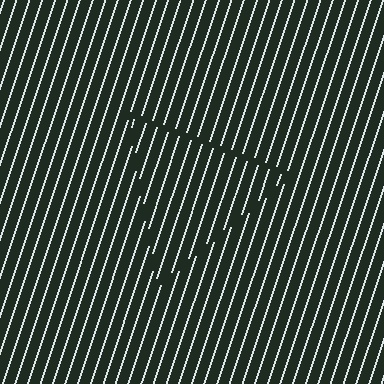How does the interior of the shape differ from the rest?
The interior of the shape contains the same grating, shifted by half a period — the contour is defined by the phase discontinuity where line-ends from the inner and outer gratings abut.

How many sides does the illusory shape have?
3 sides — the line-ends trace a triangle.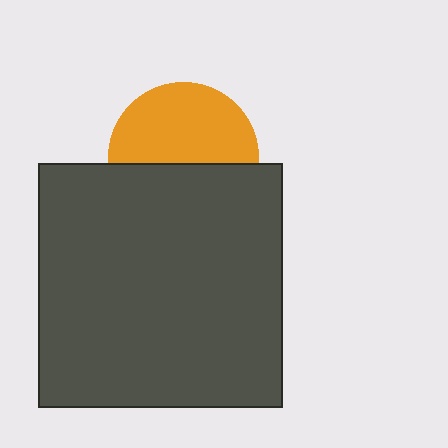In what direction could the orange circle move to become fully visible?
The orange circle could move up. That would shift it out from behind the dark gray square entirely.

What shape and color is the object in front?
The object in front is a dark gray square.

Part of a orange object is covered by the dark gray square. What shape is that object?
It is a circle.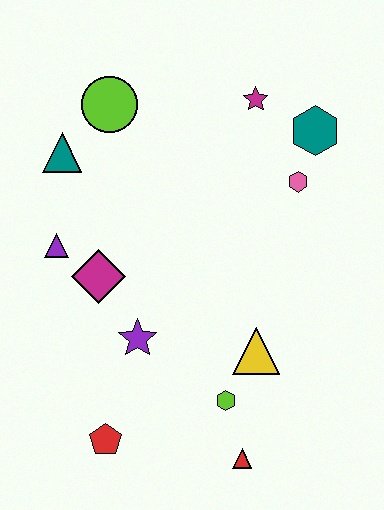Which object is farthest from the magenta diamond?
The teal hexagon is farthest from the magenta diamond.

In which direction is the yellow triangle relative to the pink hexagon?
The yellow triangle is below the pink hexagon.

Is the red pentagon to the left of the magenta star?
Yes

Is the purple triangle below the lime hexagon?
No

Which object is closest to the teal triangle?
The lime circle is closest to the teal triangle.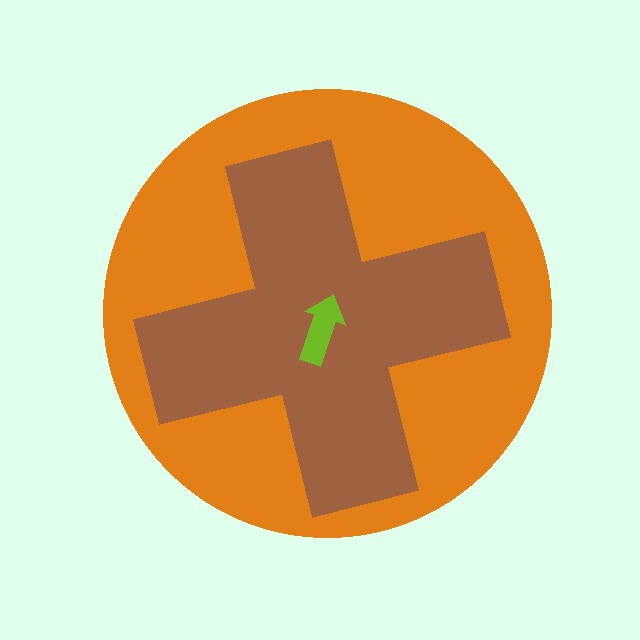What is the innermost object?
The lime arrow.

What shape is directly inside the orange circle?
The brown cross.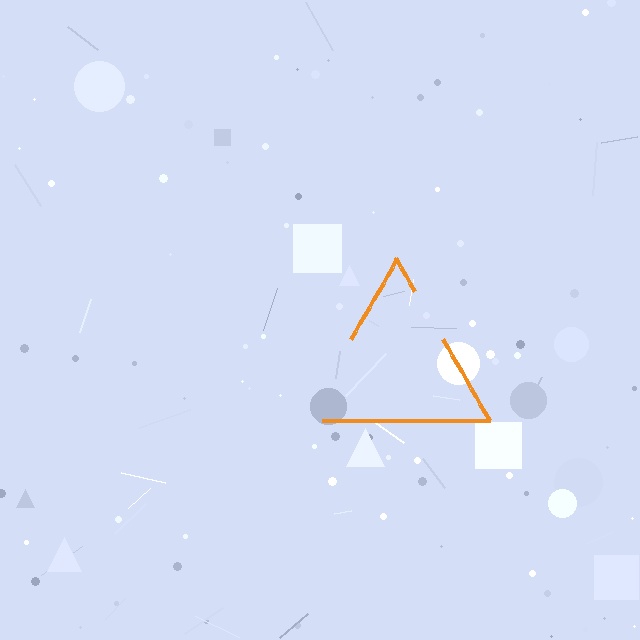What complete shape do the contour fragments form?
The contour fragments form a triangle.